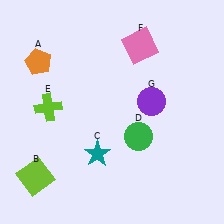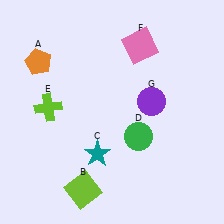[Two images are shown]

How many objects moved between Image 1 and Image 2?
1 object moved between the two images.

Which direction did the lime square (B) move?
The lime square (B) moved right.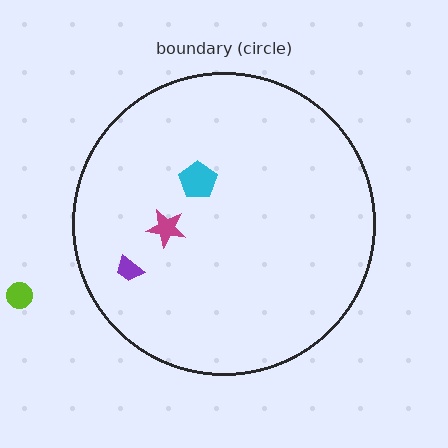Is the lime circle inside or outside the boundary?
Outside.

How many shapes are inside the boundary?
3 inside, 1 outside.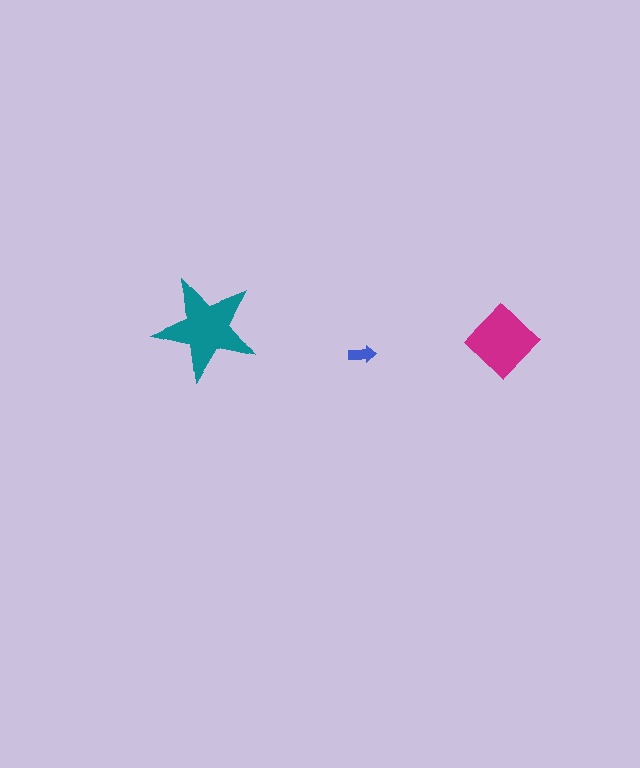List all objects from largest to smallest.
The teal star, the magenta diamond, the blue arrow.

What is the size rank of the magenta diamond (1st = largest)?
2nd.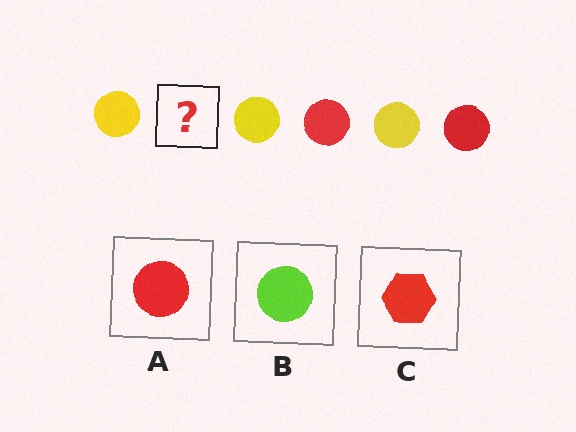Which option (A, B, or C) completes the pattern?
A.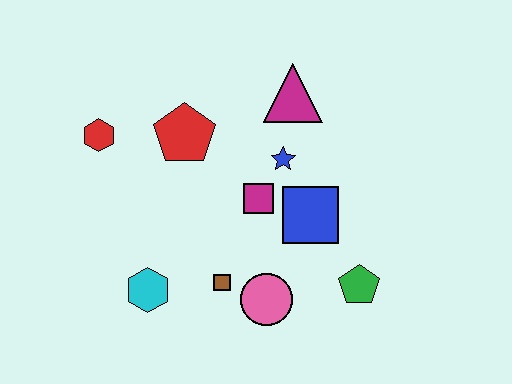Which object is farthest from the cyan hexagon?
The magenta triangle is farthest from the cyan hexagon.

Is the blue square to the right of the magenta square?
Yes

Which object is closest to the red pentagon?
The red hexagon is closest to the red pentagon.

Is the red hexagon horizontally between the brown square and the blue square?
No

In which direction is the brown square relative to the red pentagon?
The brown square is below the red pentagon.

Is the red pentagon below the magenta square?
No